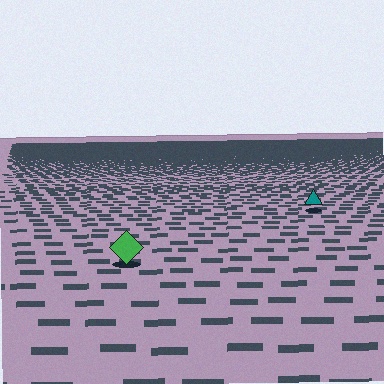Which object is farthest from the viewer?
The teal triangle is farthest from the viewer. It appears smaller and the ground texture around it is denser.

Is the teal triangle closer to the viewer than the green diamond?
No. The green diamond is closer — you can tell from the texture gradient: the ground texture is coarser near it.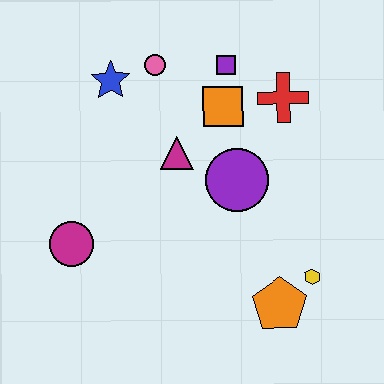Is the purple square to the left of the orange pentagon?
Yes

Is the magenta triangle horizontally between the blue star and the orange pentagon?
Yes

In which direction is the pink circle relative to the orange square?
The pink circle is to the left of the orange square.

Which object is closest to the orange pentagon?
The yellow hexagon is closest to the orange pentagon.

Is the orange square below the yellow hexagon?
No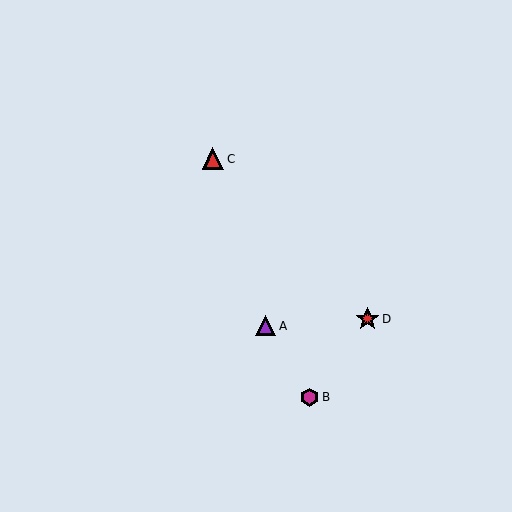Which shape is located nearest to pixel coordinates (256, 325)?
The purple triangle (labeled A) at (265, 326) is nearest to that location.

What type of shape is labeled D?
Shape D is a red star.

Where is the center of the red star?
The center of the red star is at (367, 319).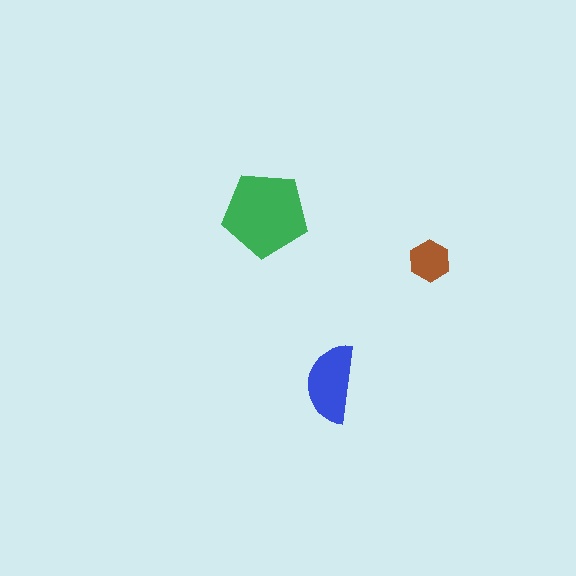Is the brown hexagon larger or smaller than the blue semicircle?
Smaller.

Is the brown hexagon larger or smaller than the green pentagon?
Smaller.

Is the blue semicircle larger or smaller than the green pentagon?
Smaller.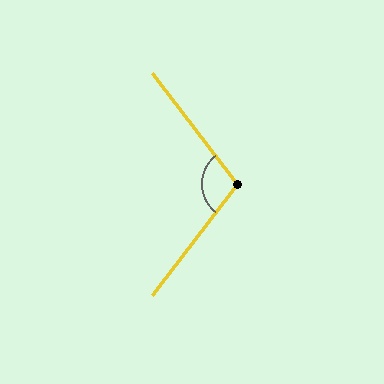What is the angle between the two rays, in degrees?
Approximately 105 degrees.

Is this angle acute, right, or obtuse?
It is obtuse.